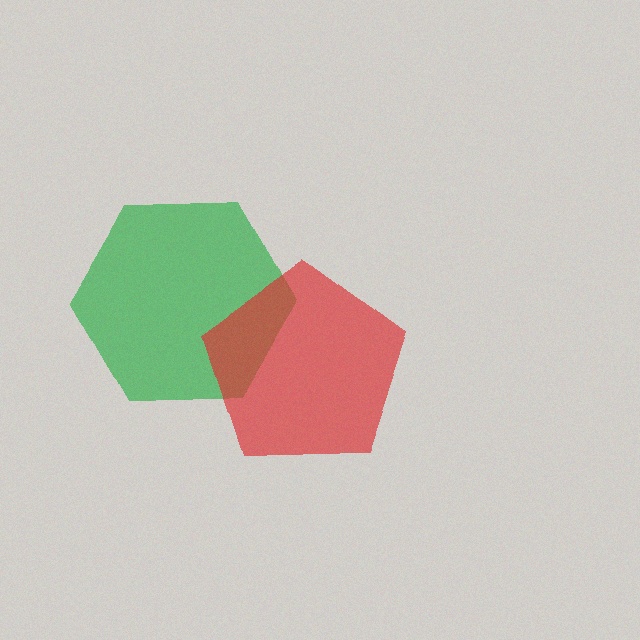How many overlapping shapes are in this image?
There are 2 overlapping shapes in the image.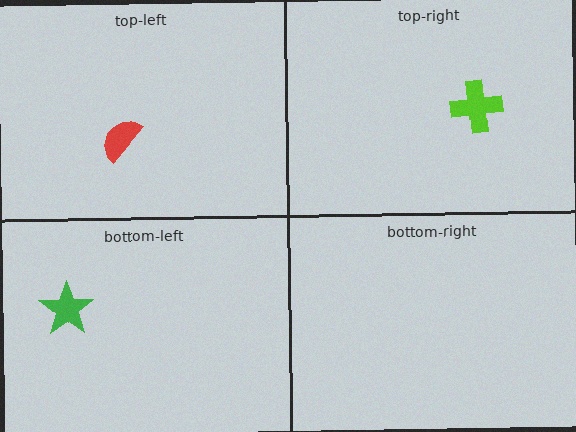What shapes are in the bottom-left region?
The green star.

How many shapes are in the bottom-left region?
1.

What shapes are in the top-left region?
The red semicircle.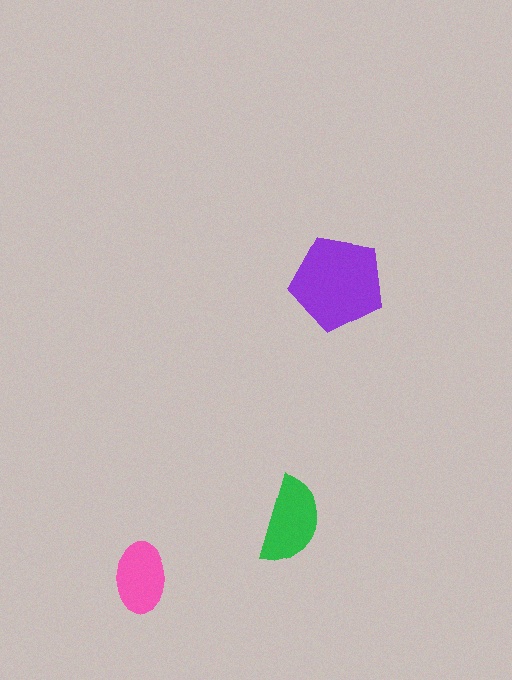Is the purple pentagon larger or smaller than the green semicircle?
Larger.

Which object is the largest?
The purple pentagon.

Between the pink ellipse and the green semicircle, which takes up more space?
The green semicircle.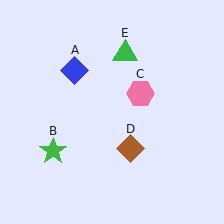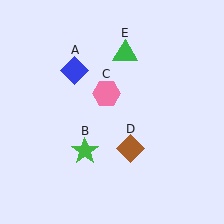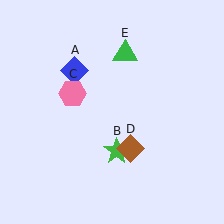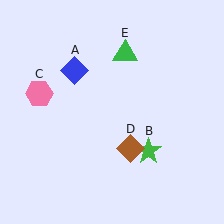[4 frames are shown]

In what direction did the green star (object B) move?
The green star (object B) moved right.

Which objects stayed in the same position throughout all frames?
Blue diamond (object A) and brown diamond (object D) and green triangle (object E) remained stationary.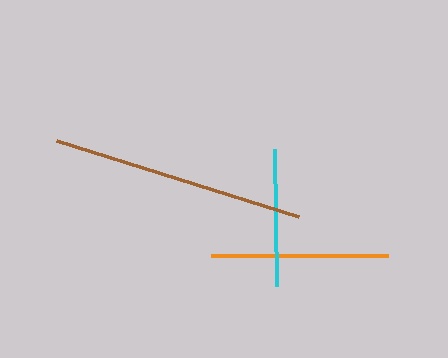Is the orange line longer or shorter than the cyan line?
The orange line is longer than the cyan line.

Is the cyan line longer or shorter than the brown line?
The brown line is longer than the cyan line.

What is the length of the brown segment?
The brown segment is approximately 254 pixels long.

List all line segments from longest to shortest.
From longest to shortest: brown, orange, cyan.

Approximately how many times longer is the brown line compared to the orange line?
The brown line is approximately 1.4 times the length of the orange line.